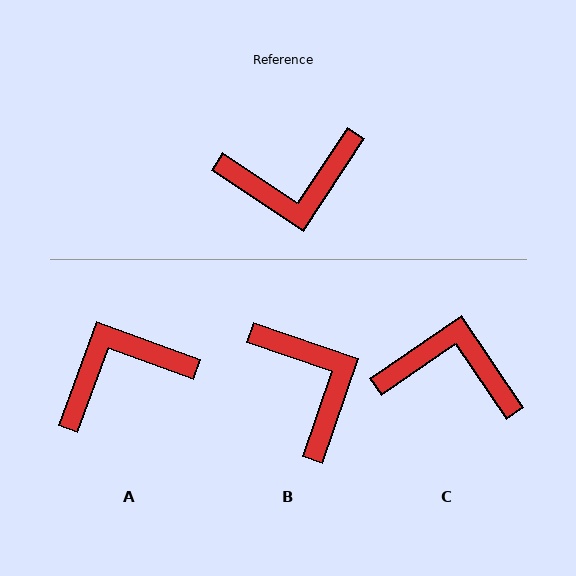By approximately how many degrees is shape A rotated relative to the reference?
Approximately 167 degrees clockwise.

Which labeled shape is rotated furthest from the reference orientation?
A, about 167 degrees away.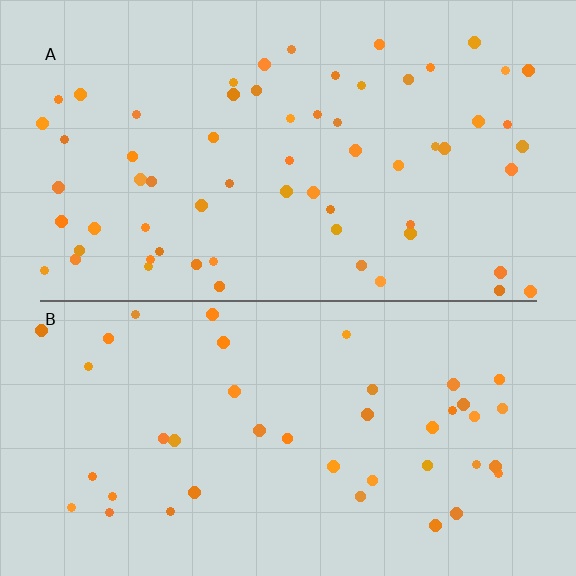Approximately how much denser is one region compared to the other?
Approximately 1.5× — region A over region B.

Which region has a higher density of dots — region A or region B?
A (the top).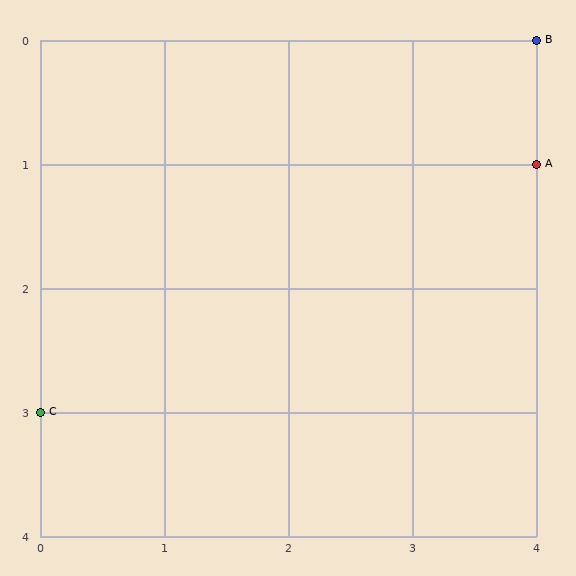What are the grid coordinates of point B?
Point B is at grid coordinates (4, 0).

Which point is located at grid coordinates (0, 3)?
Point C is at (0, 3).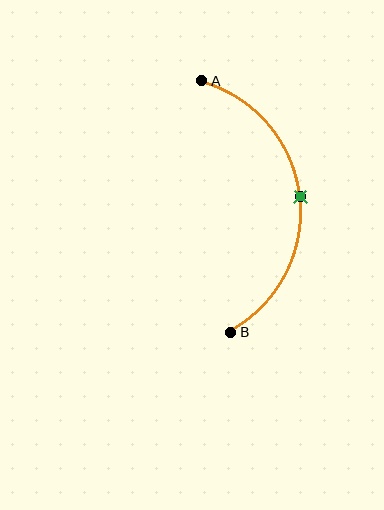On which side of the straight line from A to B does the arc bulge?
The arc bulges to the right of the straight line connecting A and B.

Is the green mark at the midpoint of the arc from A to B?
Yes. The green mark lies on the arc at equal arc-length from both A and B — it is the arc midpoint.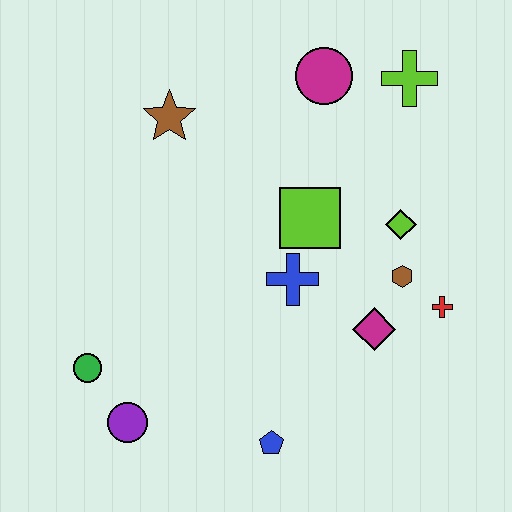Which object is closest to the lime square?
The blue cross is closest to the lime square.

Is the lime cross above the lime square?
Yes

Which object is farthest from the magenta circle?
The purple circle is farthest from the magenta circle.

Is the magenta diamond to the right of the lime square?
Yes